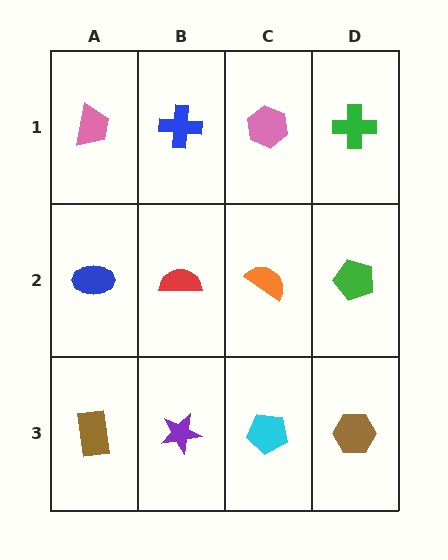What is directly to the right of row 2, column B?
An orange semicircle.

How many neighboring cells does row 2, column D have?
3.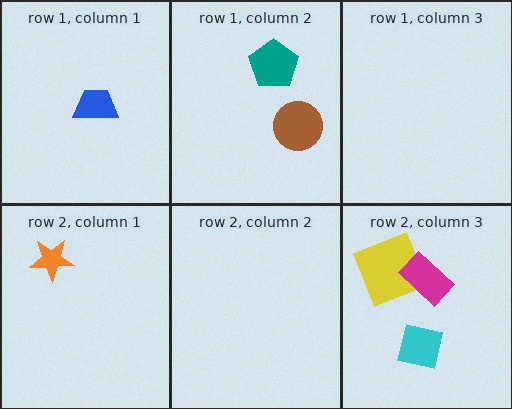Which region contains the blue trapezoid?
The row 1, column 1 region.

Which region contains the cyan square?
The row 2, column 3 region.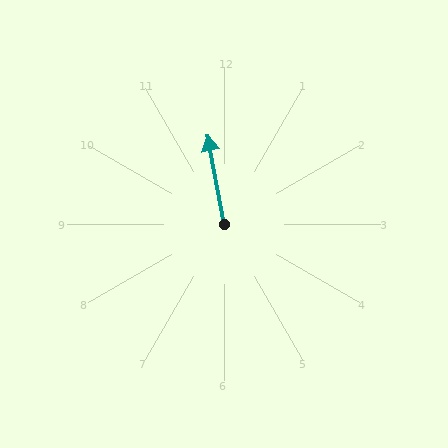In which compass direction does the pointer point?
North.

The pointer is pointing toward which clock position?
Roughly 12 o'clock.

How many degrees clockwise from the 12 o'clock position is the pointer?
Approximately 350 degrees.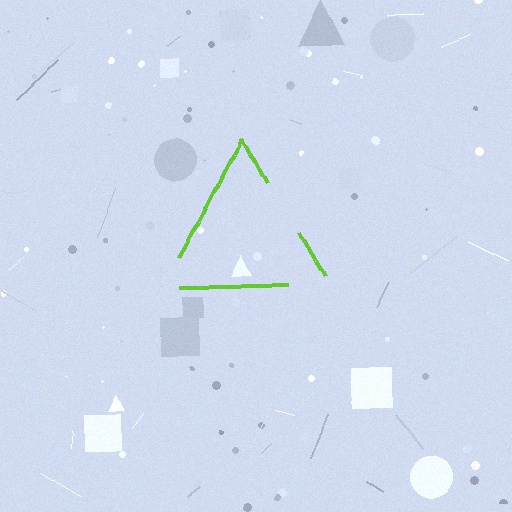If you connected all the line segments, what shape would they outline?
They would outline a triangle.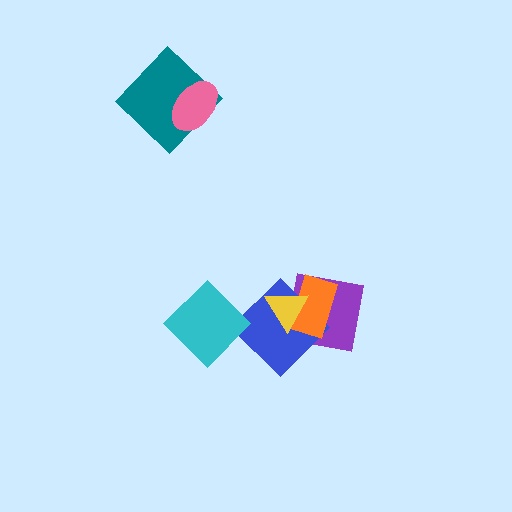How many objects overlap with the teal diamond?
1 object overlaps with the teal diamond.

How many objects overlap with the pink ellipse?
1 object overlaps with the pink ellipse.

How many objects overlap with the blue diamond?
4 objects overlap with the blue diamond.